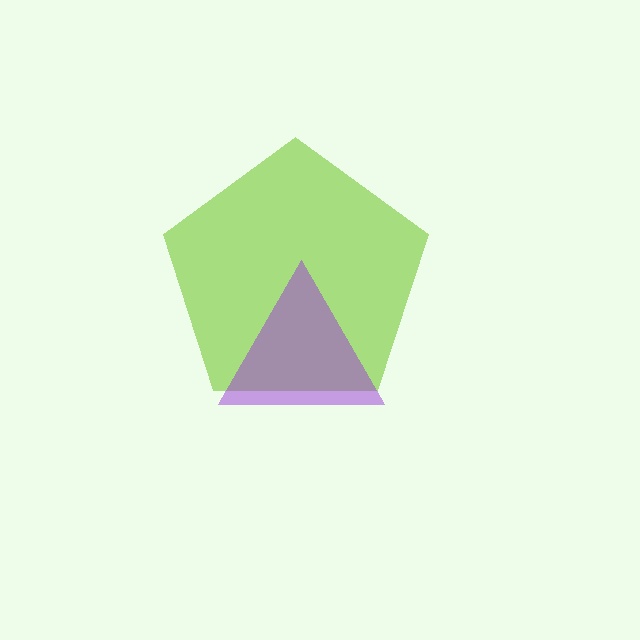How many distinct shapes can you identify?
There are 2 distinct shapes: a lime pentagon, a purple triangle.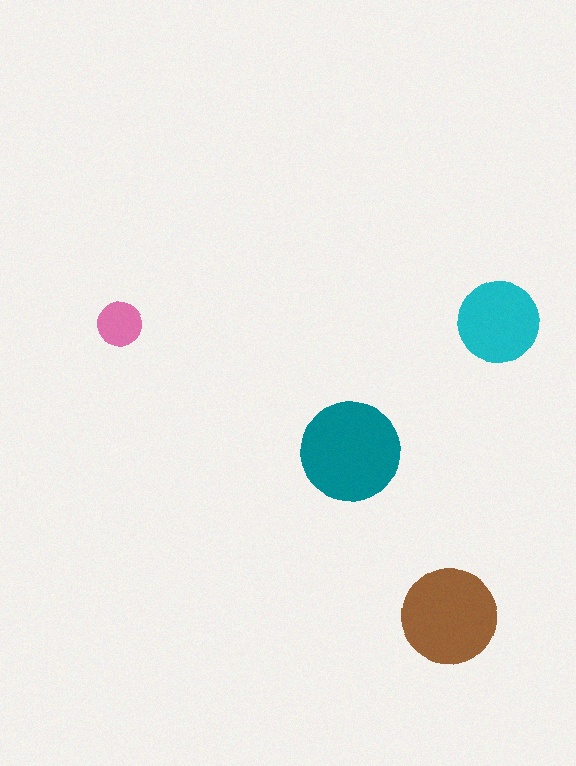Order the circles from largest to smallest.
the teal one, the brown one, the cyan one, the pink one.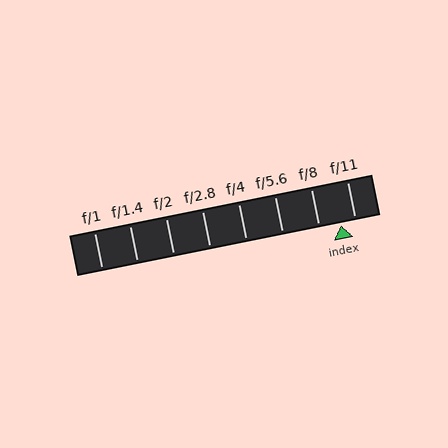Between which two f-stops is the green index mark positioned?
The index mark is between f/8 and f/11.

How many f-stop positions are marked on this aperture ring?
There are 8 f-stop positions marked.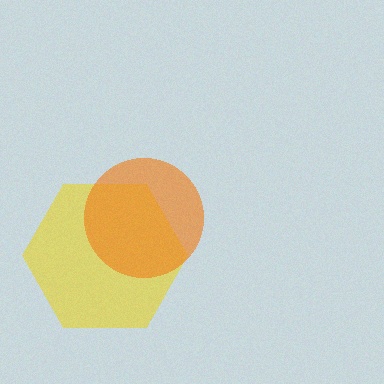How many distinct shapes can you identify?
There are 2 distinct shapes: a yellow hexagon, an orange circle.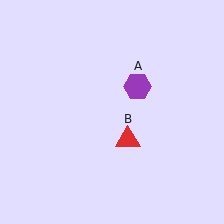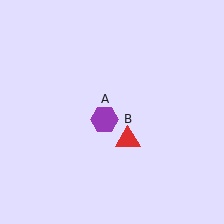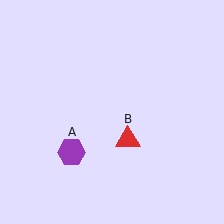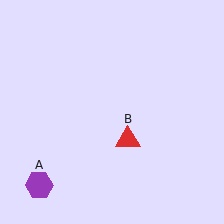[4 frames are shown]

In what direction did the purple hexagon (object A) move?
The purple hexagon (object A) moved down and to the left.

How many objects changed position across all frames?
1 object changed position: purple hexagon (object A).